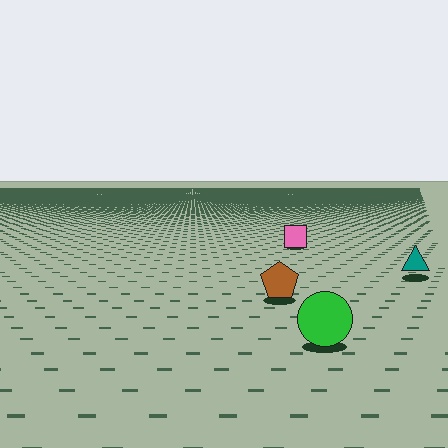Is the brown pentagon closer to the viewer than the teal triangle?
Yes. The brown pentagon is closer — you can tell from the texture gradient: the ground texture is coarser near it.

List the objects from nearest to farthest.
From nearest to farthest: the green circle, the brown pentagon, the teal triangle, the pink square.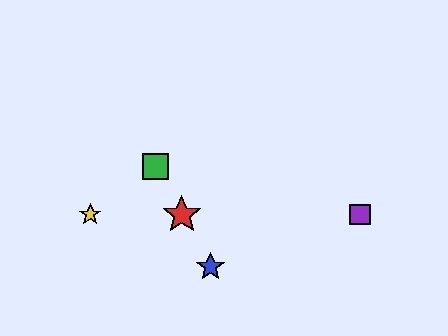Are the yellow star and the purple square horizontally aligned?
Yes, both are at y≈214.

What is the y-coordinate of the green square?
The green square is at y≈167.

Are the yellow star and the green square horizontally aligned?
No, the yellow star is at y≈214 and the green square is at y≈167.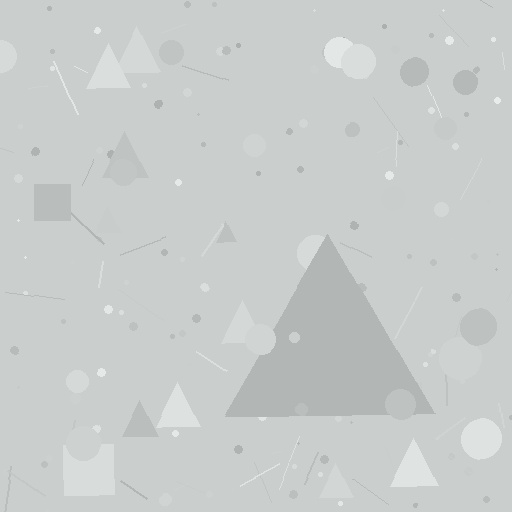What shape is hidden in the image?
A triangle is hidden in the image.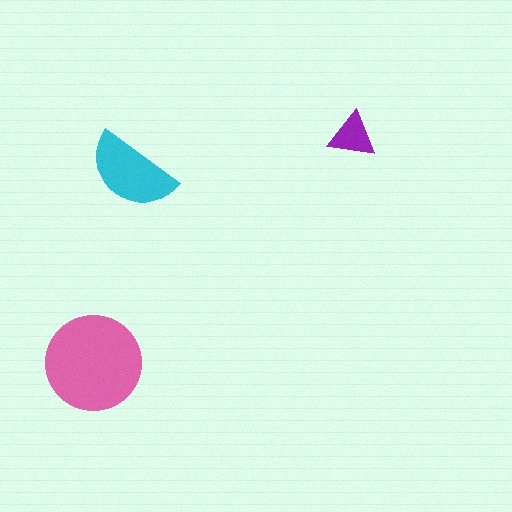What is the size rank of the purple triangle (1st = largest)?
3rd.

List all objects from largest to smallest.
The pink circle, the cyan semicircle, the purple triangle.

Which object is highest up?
The purple triangle is topmost.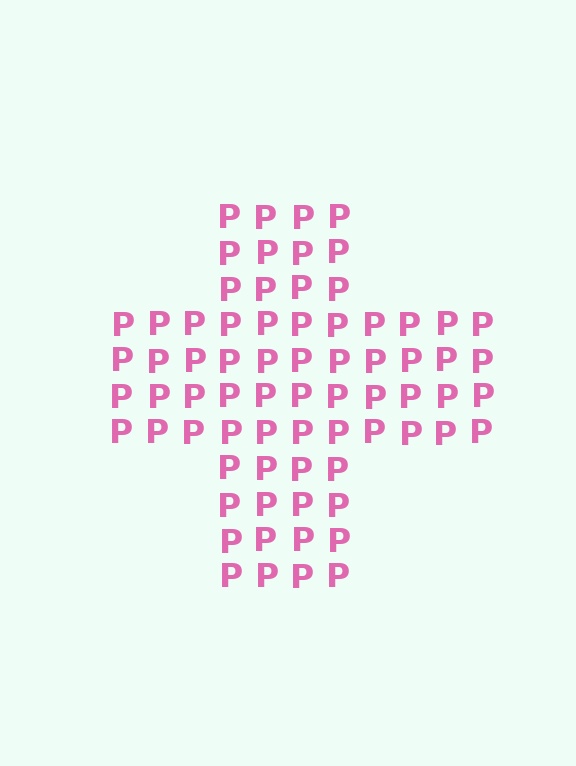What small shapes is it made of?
It is made of small letter P's.